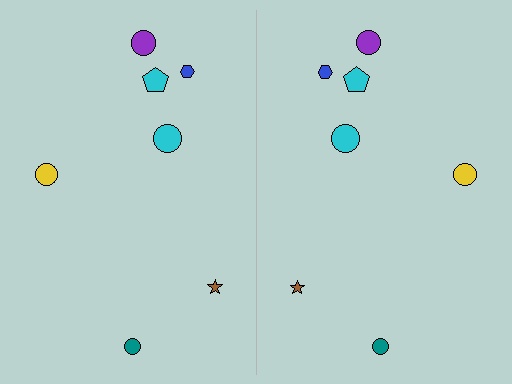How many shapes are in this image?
There are 14 shapes in this image.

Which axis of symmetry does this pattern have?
The pattern has a vertical axis of symmetry running through the center of the image.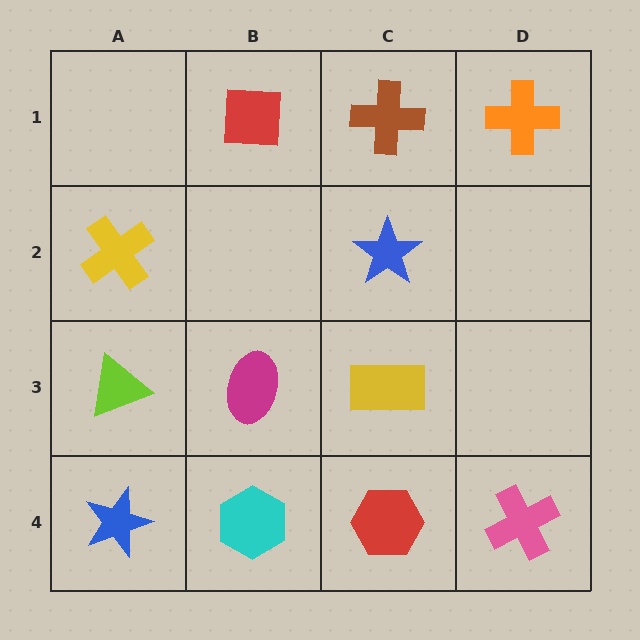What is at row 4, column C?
A red hexagon.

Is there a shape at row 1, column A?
No, that cell is empty.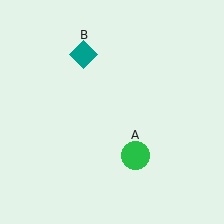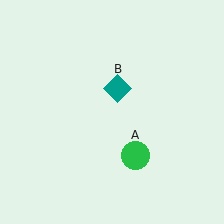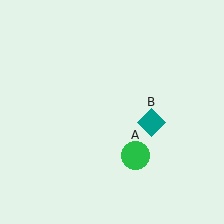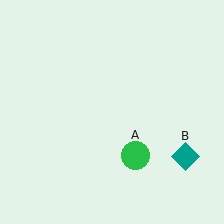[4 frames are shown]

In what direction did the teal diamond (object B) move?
The teal diamond (object B) moved down and to the right.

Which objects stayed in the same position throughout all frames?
Green circle (object A) remained stationary.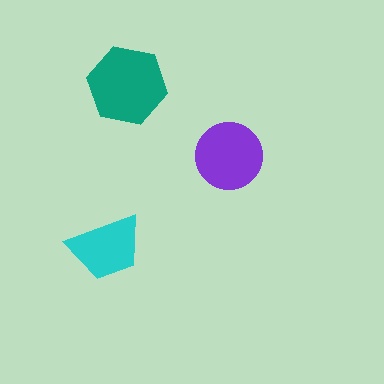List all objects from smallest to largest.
The cyan trapezoid, the purple circle, the teal hexagon.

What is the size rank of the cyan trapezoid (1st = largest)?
3rd.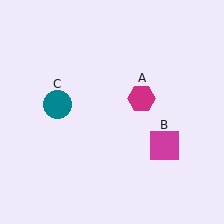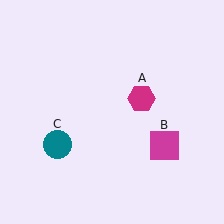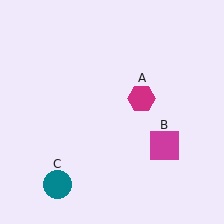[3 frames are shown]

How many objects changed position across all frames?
1 object changed position: teal circle (object C).